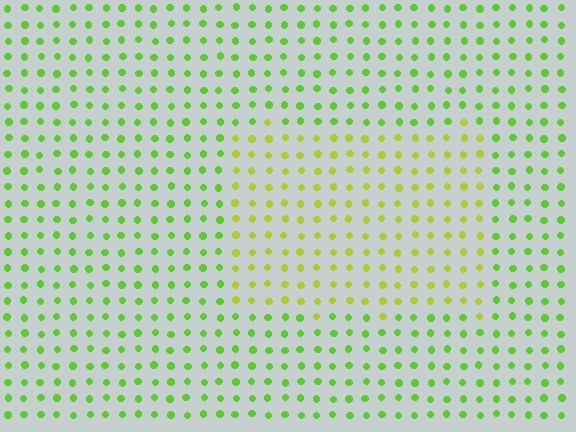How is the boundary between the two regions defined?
The boundary is defined purely by a slight shift in hue (about 33 degrees). Spacing, size, and orientation are identical on both sides.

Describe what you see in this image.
The image is filled with small lime elements in a uniform arrangement. A rectangle-shaped region is visible where the elements are tinted to a slightly different hue, forming a subtle color boundary.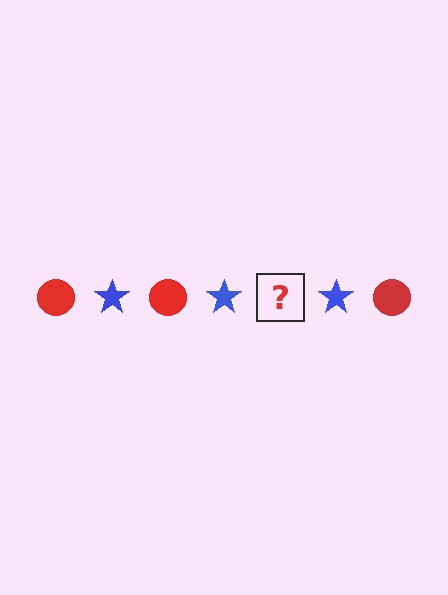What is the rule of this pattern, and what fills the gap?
The rule is that the pattern alternates between red circle and blue star. The gap should be filled with a red circle.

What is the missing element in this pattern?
The missing element is a red circle.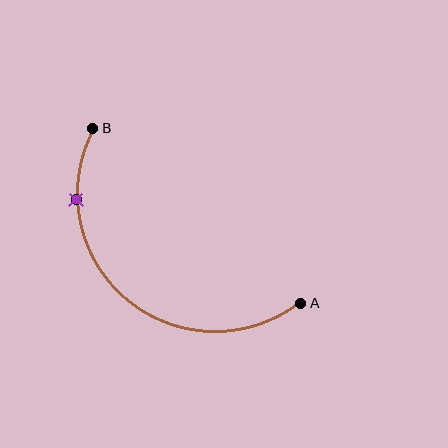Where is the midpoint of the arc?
The arc midpoint is the point on the curve farthest from the straight line joining A and B. It sits below and to the left of that line.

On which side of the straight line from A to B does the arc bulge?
The arc bulges below and to the left of the straight line connecting A and B.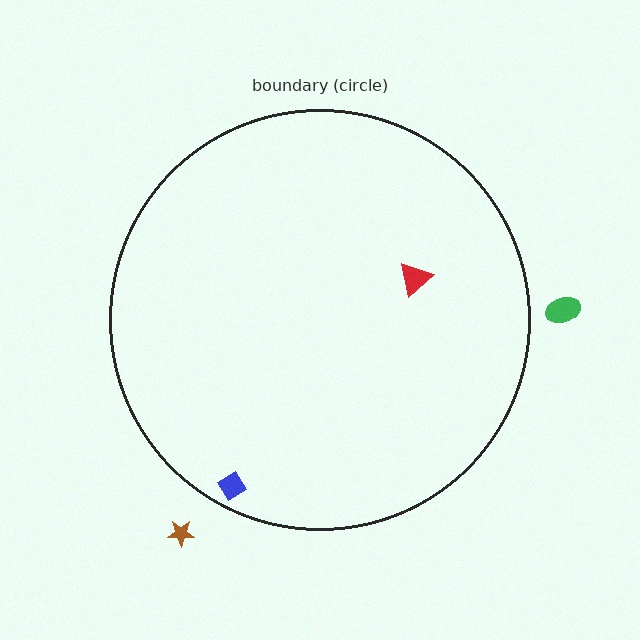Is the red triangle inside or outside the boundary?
Inside.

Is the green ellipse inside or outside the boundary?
Outside.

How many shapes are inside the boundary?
2 inside, 2 outside.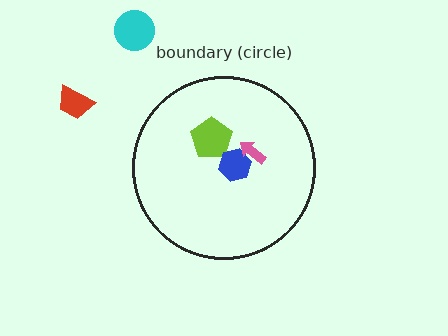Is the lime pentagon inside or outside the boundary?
Inside.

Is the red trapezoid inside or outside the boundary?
Outside.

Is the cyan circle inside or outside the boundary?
Outside.